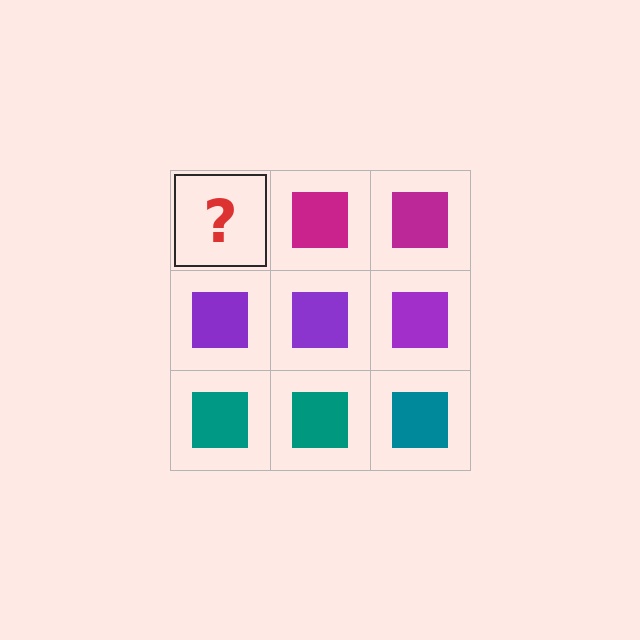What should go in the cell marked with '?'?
The missing cell should contain a magenta square.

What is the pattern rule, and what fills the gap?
The rule is that each row has a consistent color. The gap should be filled with a magenta square.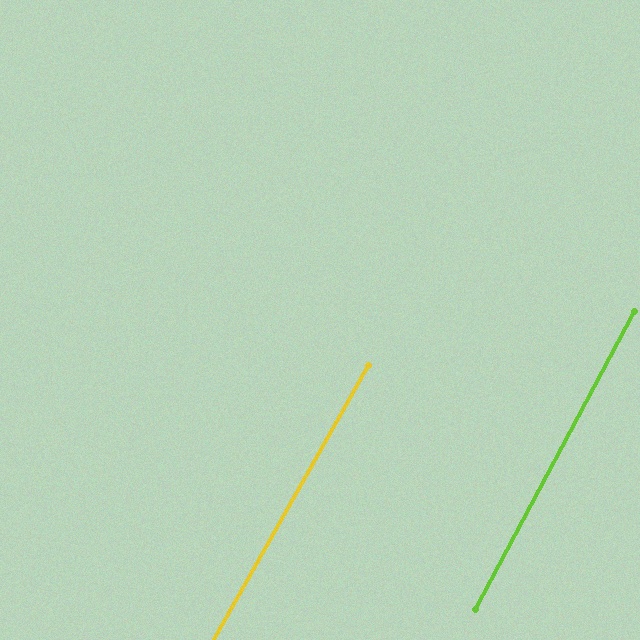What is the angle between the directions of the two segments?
Approximately 1 degree.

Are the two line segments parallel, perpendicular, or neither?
Parallel — their directions differ by only 1.4°.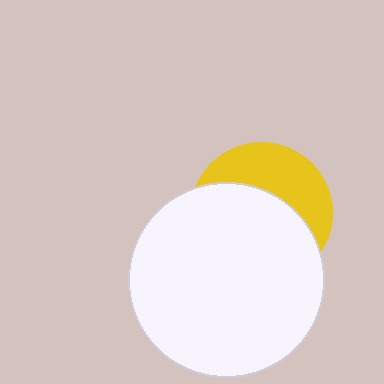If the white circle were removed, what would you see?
You would see the complete yellow circle.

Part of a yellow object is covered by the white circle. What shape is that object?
It is a circle.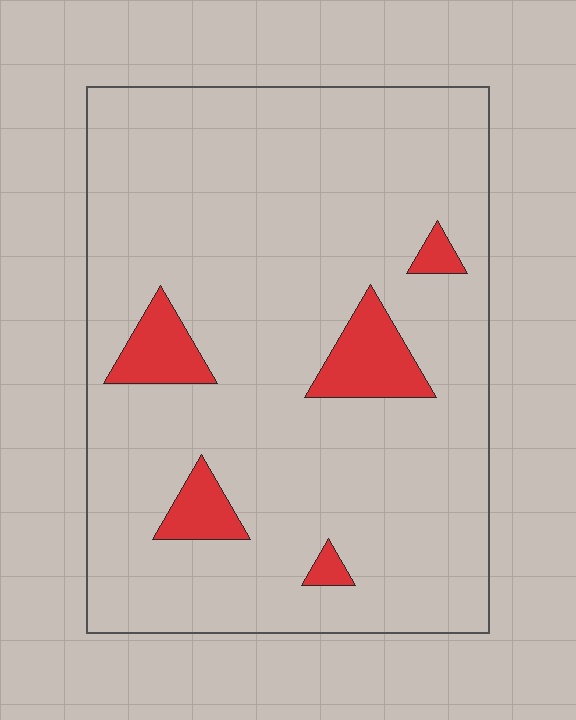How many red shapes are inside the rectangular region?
5.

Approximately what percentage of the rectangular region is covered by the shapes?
Approximately 10%.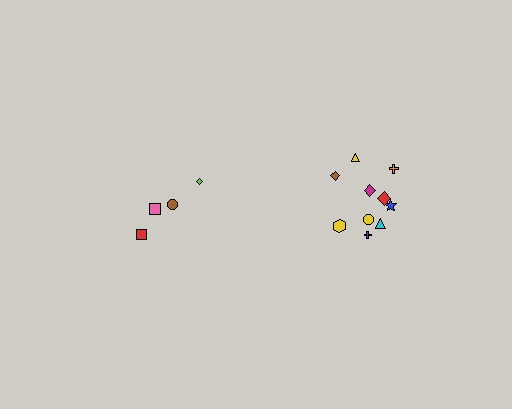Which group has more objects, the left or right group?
The right group.